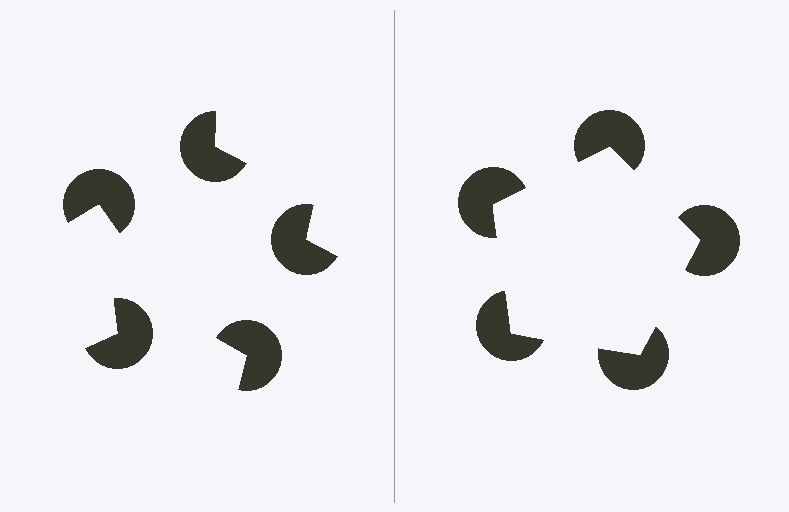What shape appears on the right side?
An illusory pentagon.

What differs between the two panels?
The pac-man discs are positioned identically on both sides; only the wedge orientations differ. On the right they align to a pentagon; on the left they are misaligned.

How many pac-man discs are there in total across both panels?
10 — 5 on each side.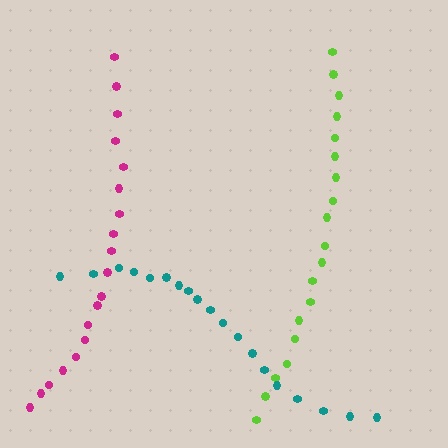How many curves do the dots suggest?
There are 3 distinct paths.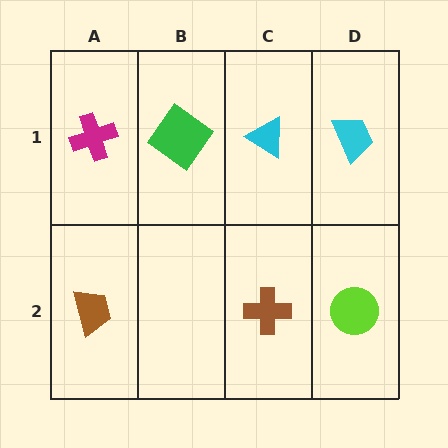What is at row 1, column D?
A cyan trapezoid.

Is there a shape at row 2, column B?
No, that cell is empty.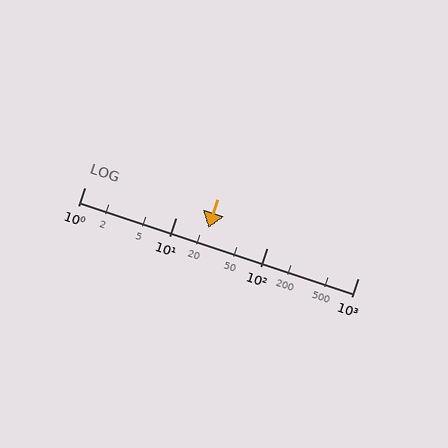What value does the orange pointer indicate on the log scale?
The pointer indicates approximately 23.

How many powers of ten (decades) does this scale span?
The scale spans 3 decades, from 1 to 1000.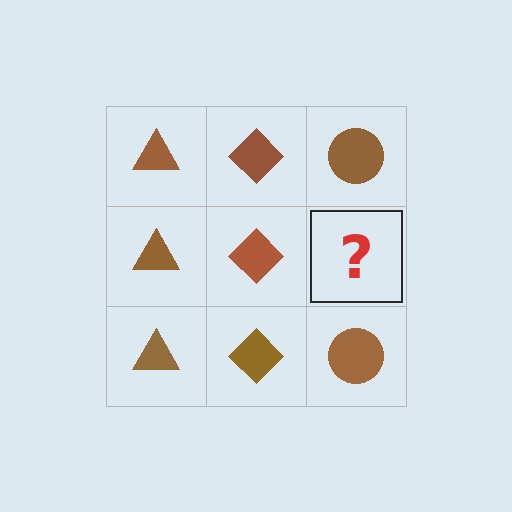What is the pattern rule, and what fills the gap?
The rule is that each column has a consistent shape. The gap should be filled with a brown circle.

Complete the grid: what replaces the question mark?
The question mark should be replaced with a brown circle.